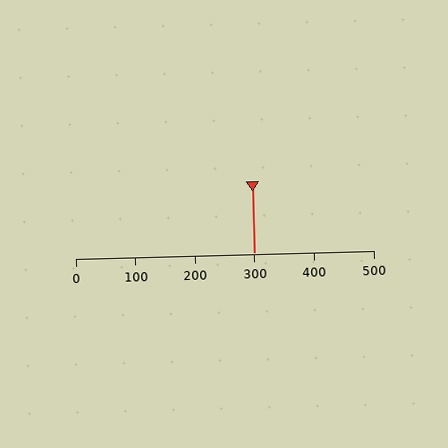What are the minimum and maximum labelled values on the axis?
The axis runs from 0 to 500.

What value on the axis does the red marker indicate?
The marker indicates approximately 300.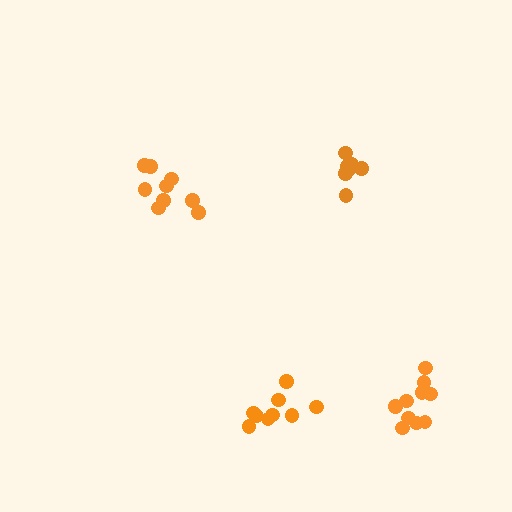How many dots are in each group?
Group 1: 7 dots, Group 2: 11 dots, Group 3: 9 dots, Group 4: 9 dots (36 total).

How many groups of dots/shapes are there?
There are 4 groups.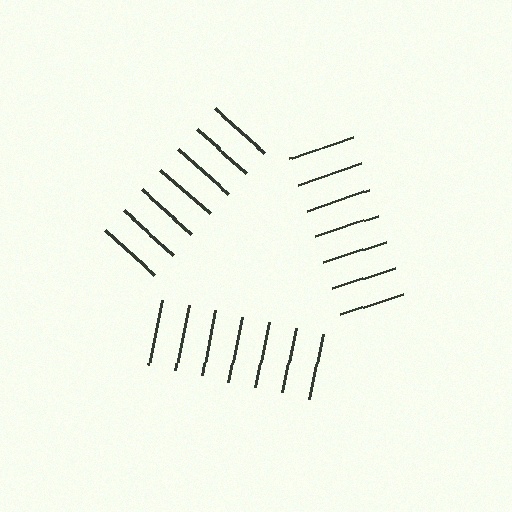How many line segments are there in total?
21 — 7 along each of the 3 edges.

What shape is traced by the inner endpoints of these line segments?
An illusory triangle — the line segments terminate on its edges but no continuous stroke is drawn.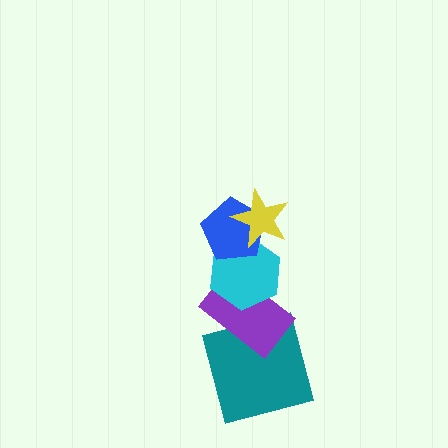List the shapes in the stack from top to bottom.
From top to bottom: the yellow star, the blue pentagon, the cyan hexagon, the purple rectangle, the teal square.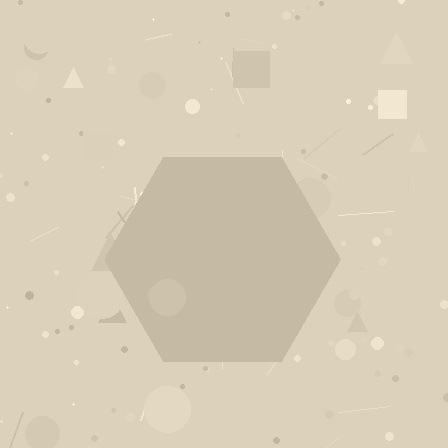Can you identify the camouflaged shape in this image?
The camouflaged shape is a hexagon.